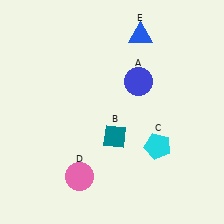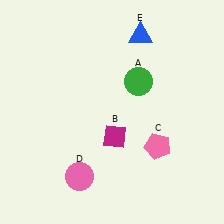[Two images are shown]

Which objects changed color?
A changed from blue to green. B changed from teal to magenta. C changed from cyan to pink.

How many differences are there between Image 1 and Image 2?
There are 3 differences between the two images.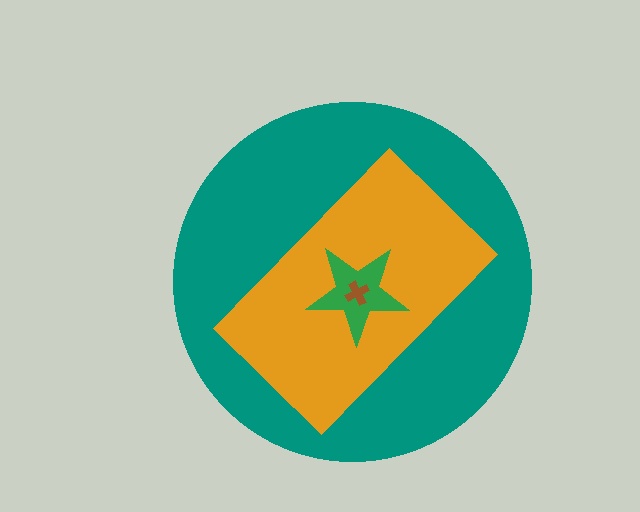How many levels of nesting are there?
4.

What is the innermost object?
The brown cross.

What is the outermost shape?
The teal circle.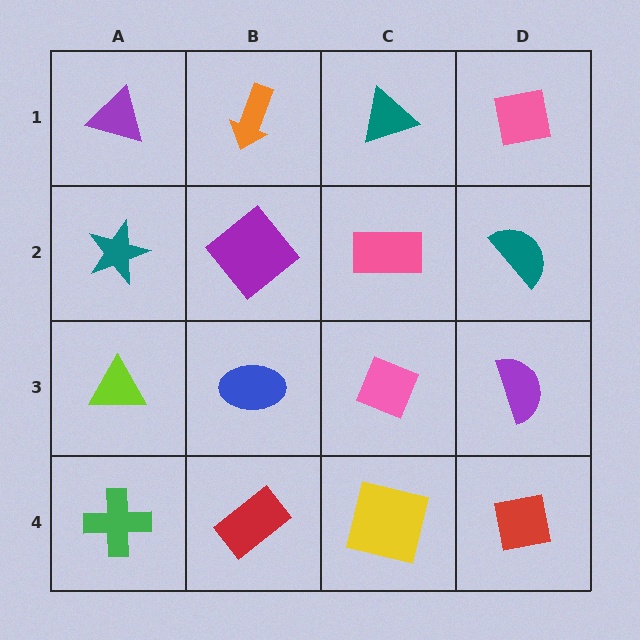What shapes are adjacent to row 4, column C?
A pink diamond (row 3, column C), a red rectangle (row 4, column B), a red square (row 4, column D).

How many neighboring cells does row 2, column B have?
4.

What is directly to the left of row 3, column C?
A blue ellipse.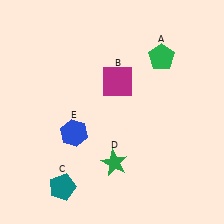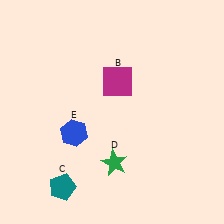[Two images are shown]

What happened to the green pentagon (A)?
The green pentagon (A) was removed in Image 2. It was in the top-right area of Image 1.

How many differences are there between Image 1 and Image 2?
There is 1 difference between the two images.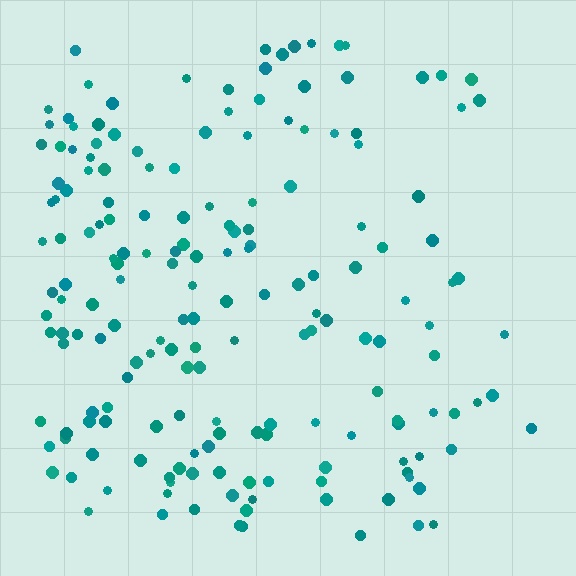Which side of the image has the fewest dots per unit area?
The right.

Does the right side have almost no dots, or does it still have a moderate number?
Still a moderate number, just noticeably fewer than the left.